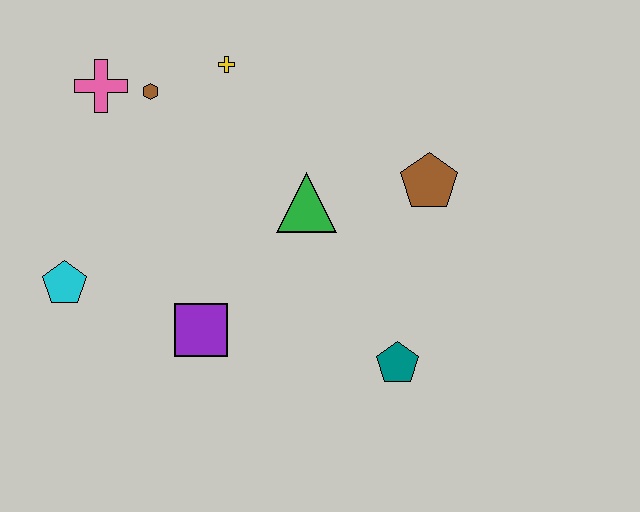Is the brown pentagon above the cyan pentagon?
Yes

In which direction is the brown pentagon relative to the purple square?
The brown pentagon is to the right of the purple square.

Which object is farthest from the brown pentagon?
The cyan pentagon is farthest from the brown pentagon.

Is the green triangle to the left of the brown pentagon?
Yes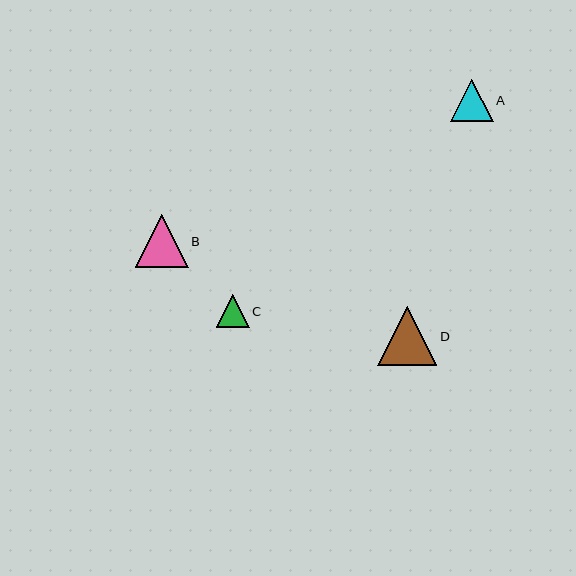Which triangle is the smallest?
Triangle C is the smallest with a size of approximately 33 pixels.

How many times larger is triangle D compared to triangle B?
Triangle D is approximately 1.1 times the size of triangle B.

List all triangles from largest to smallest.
From largest to smallest: D, B, A, C.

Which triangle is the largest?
Triangle D is the largest with a size of approximately 59 pixels.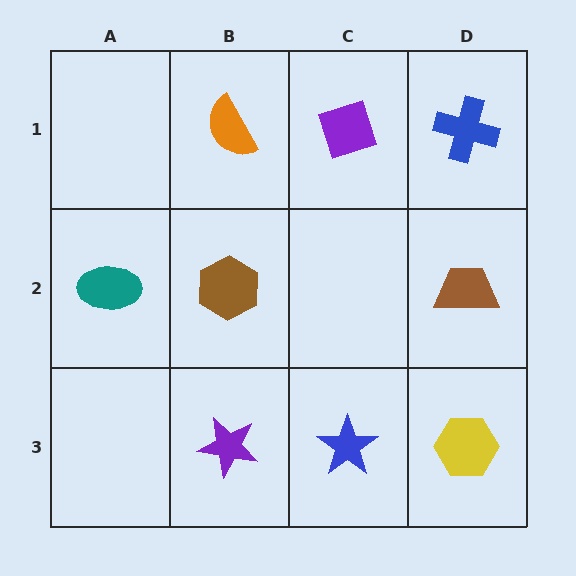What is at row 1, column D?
A blue cross.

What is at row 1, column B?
An orange semicircle.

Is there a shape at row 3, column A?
No, that cell is empty.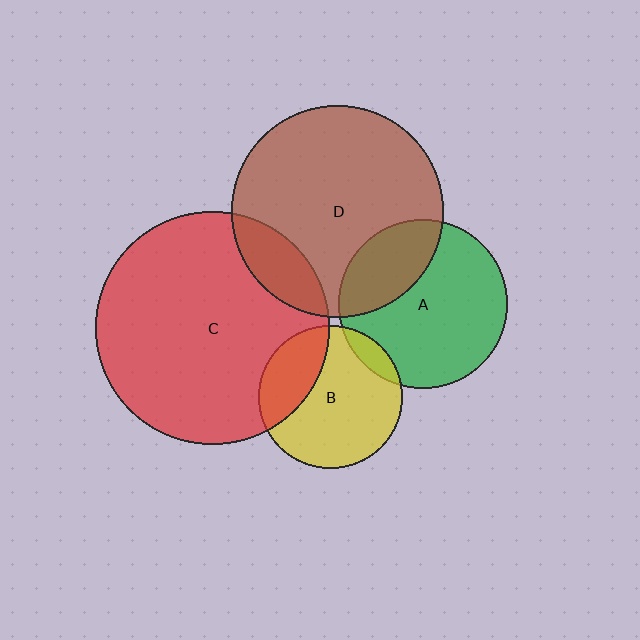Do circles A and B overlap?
Yes.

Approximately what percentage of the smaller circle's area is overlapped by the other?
Approximately 10%.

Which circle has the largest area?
Circle C (red).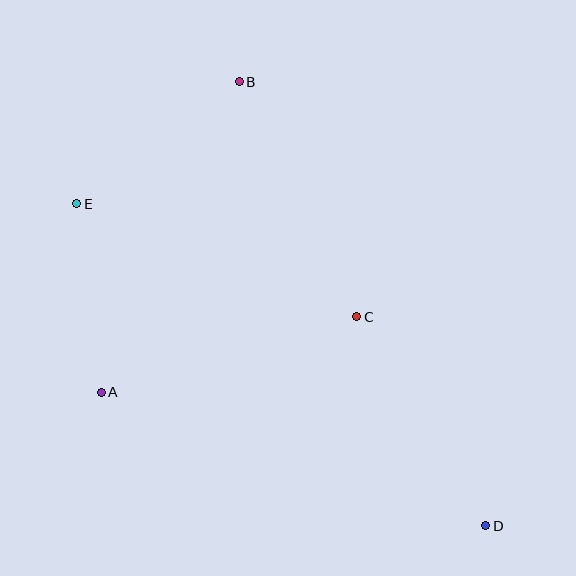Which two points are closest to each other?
Points A and E are closest to each other.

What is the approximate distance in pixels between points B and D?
The distance between B and D is approximately 508 pixels.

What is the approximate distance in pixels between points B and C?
The distance between B and C is approximately 263 pixels.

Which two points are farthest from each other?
Points D and E are farthest from each other.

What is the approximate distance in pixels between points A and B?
The distance between A and B is approximately 340 pixels.